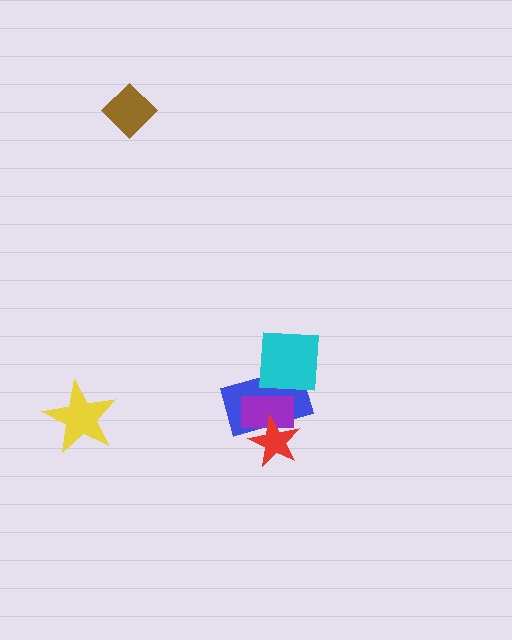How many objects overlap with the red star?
2 objects overlap with the red star.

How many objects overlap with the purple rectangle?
3 objects overlap with the purple rectangle.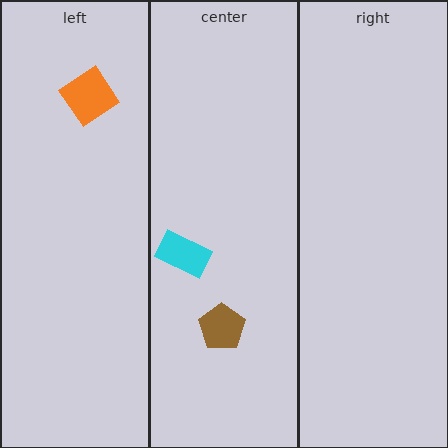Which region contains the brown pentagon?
The center region.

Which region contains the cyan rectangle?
The center region.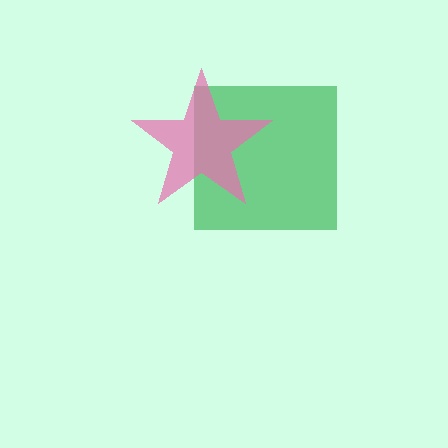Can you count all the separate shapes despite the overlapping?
Yes, there are 2 separate shapes.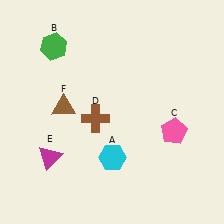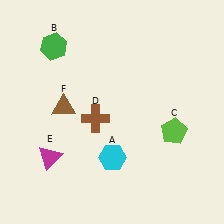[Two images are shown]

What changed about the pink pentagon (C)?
In Image 1, C is pink. In Image 2, it changed to lime.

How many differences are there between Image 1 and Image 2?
There is 1 difference between the two images.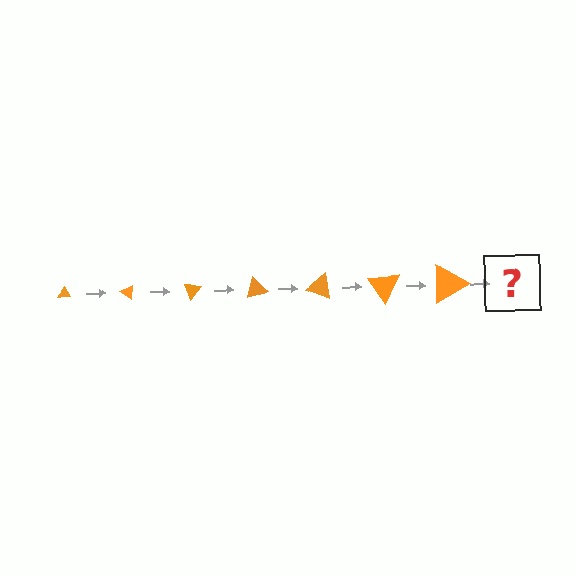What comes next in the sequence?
The next element should be a triangle, larger than the previous one and rotated 245 degrees from the start.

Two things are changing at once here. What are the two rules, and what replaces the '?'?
The two rules are that the triangle grows larger each step and it rotates 35 degrees each step. The '?' should be a triangle, larger than the previous one and rotated 245 degrees from the start.